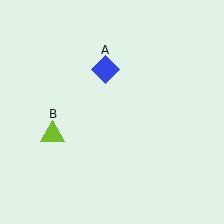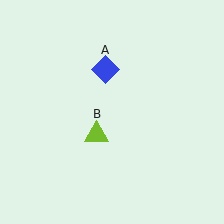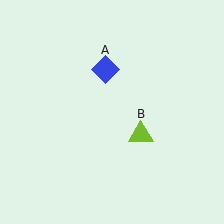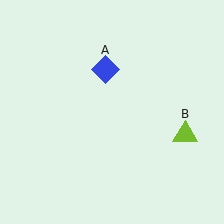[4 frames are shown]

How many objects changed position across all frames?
1 object changed position: lime triangle (object B).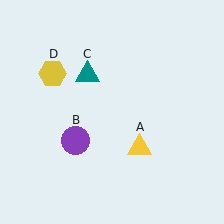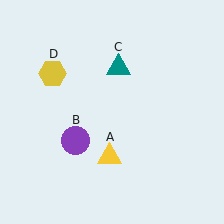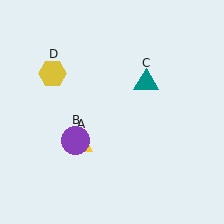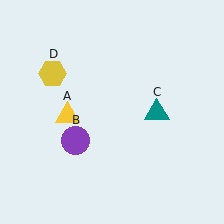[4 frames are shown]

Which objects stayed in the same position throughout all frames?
Purple circle (object B) and yellow hexagon (object D) remained stationary.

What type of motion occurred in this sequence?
The yellow triangle (object A), teal triangle (object C) rotated clockwise around the center of the scene.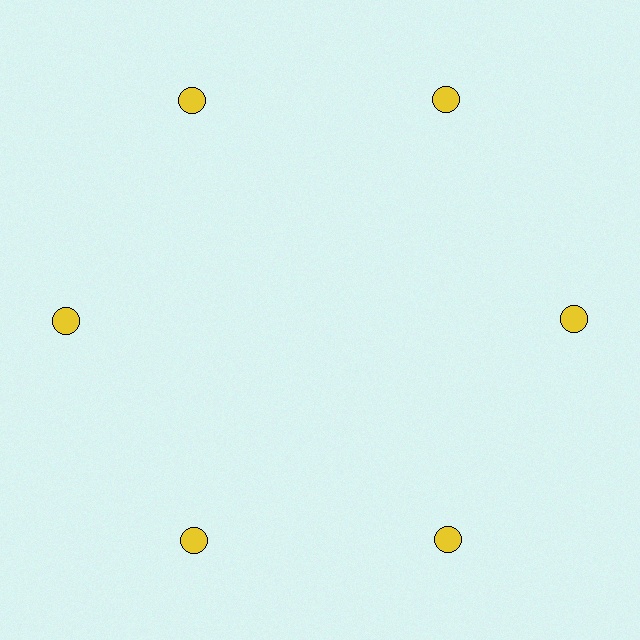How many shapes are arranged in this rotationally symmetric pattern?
There are 6 shapes, arranged in 6 groups of 1.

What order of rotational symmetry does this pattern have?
This pattern has 6-fold rotational symmetry.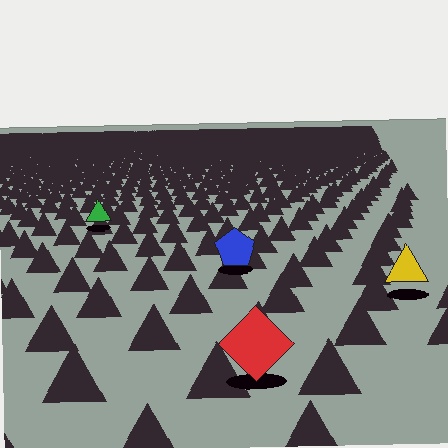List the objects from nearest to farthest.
From nearest to farthest: the red diamond, the yellow triangle, the blue pentagon, the green triangle.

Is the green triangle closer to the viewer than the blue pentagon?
No. The blue pentagon is closer — you can tell from the texture gradient: the ground texture is coarser near it.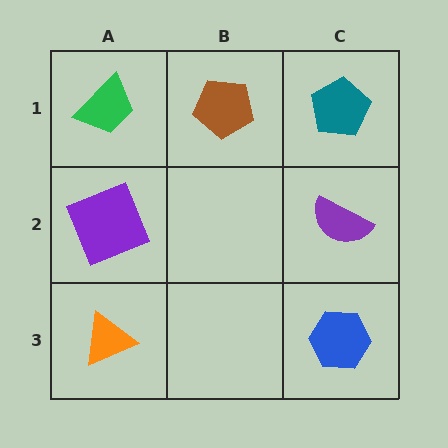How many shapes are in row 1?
3 shapes.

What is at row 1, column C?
A teal pentagon.